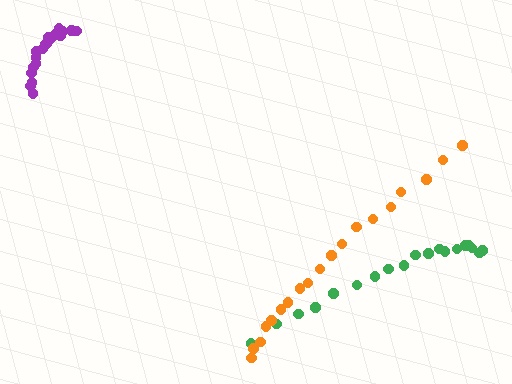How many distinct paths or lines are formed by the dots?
There are 3 distinct paths.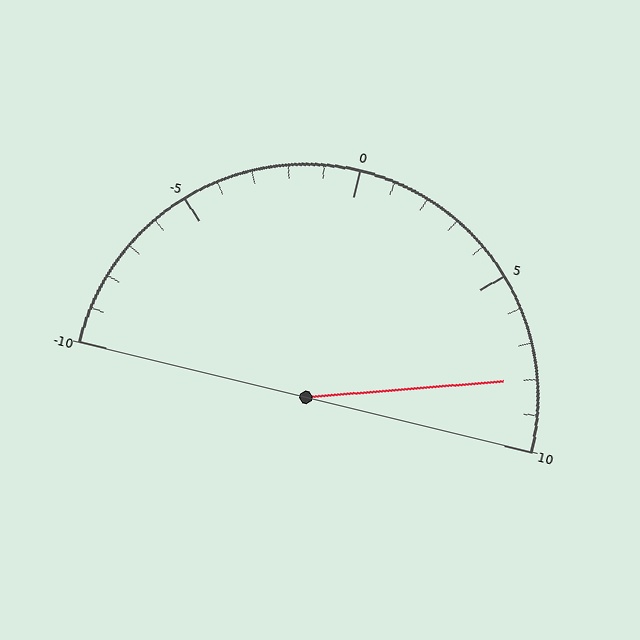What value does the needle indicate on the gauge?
The needle indicates approximately 8.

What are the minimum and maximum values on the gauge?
The gauge ranges from -10 to 10.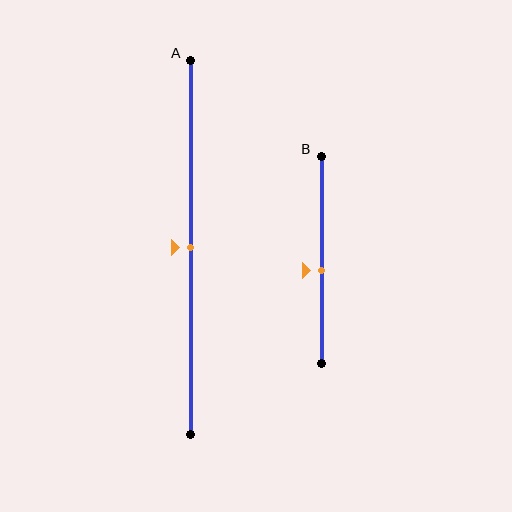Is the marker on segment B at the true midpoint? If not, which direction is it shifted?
No, the marker on segment B is shifted downward by about 5% of the segment length.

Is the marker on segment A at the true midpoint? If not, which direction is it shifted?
Yes, the marker on segment A is at the true midpoint.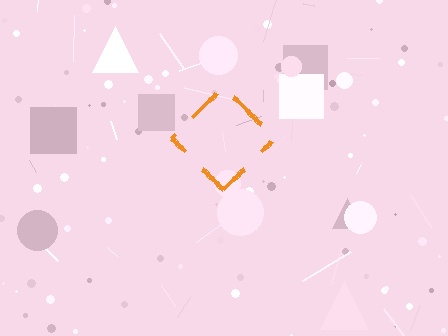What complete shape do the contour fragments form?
The contour fragments form a diamond.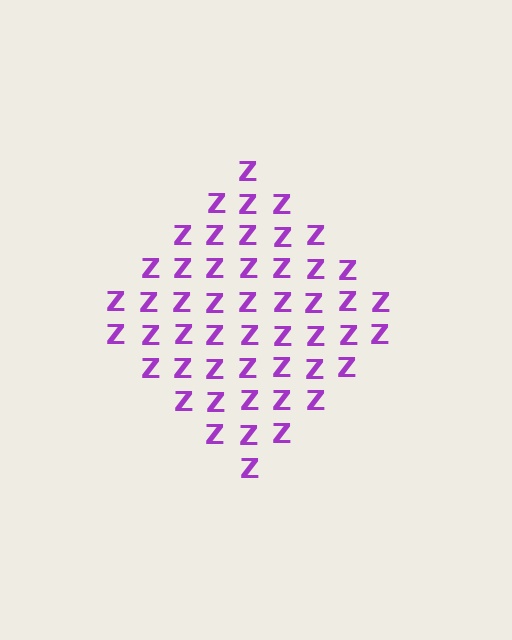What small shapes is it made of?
It is made of small letter Z's.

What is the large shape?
The large shape is a diamond.